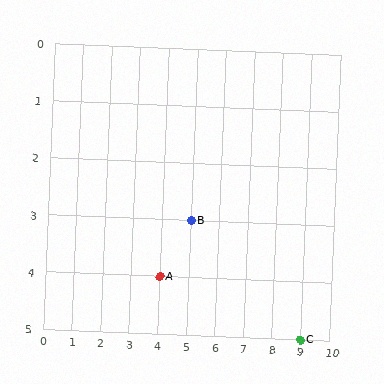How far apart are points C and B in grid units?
Points C and B are 4 columns and 2 rows apart (about 4.5 grid units diagonally).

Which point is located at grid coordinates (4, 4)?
Point A is at (4, 4).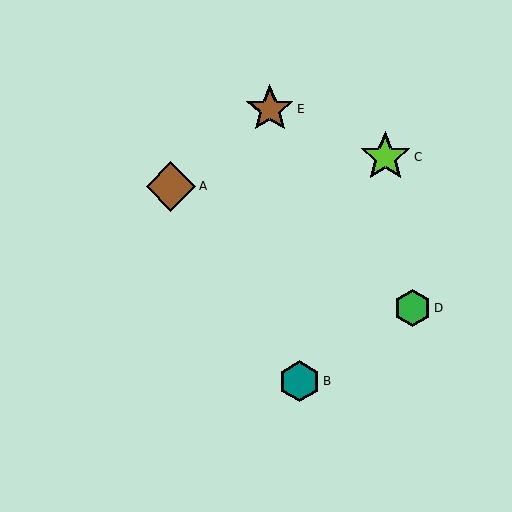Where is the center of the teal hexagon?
The center of the teal hexagon is at (299, 381).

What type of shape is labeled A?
Shape A is a brown diamond.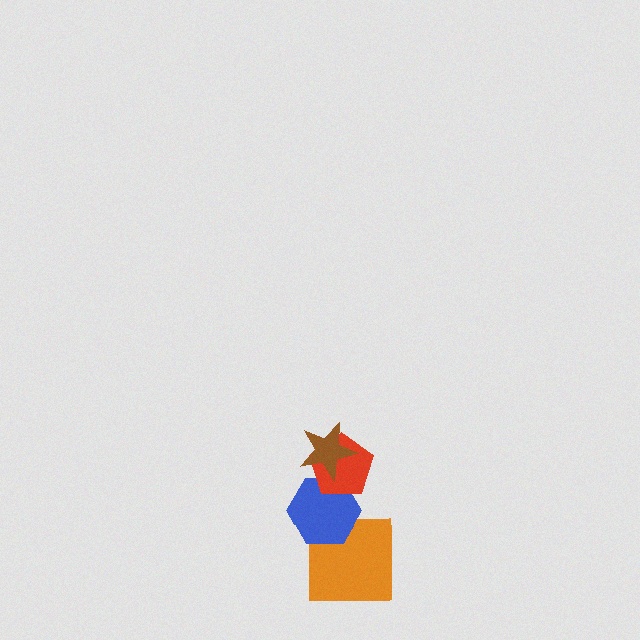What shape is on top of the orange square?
The blue hexagon is on top of the orange square.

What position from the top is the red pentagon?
The red pentagon is 2nd from the top.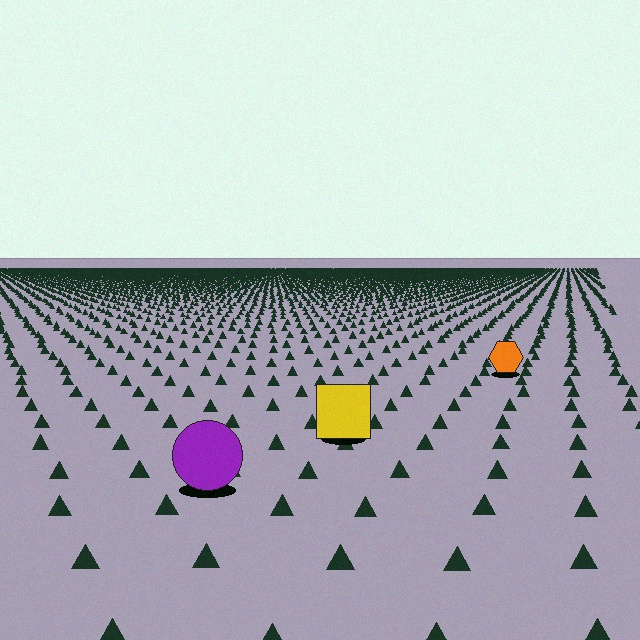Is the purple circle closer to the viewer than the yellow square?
Yes. The purple circle is closer — you can tell from the texture gradient: the ground texture is coarser near it.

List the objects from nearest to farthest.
From nearest to farthest: the purple circle, the yellow square, the orange hexagon.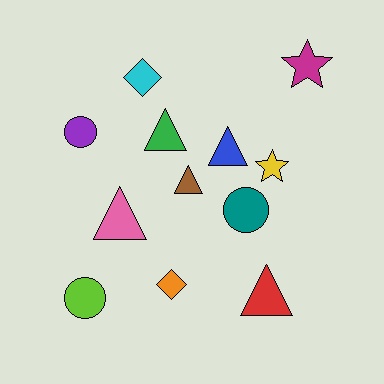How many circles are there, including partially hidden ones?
There are 3 circles.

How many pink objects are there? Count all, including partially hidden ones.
There is 1 pink object.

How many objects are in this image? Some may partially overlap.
There are 12 objects.